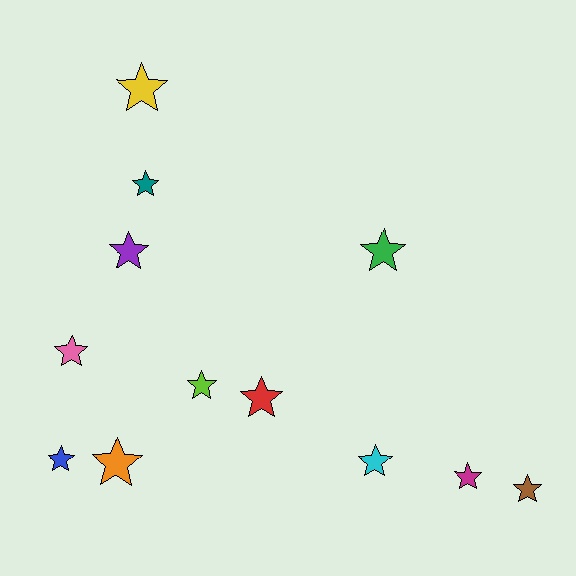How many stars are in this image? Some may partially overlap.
There are 12 stars.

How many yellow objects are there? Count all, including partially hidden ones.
There is 1 yellow object.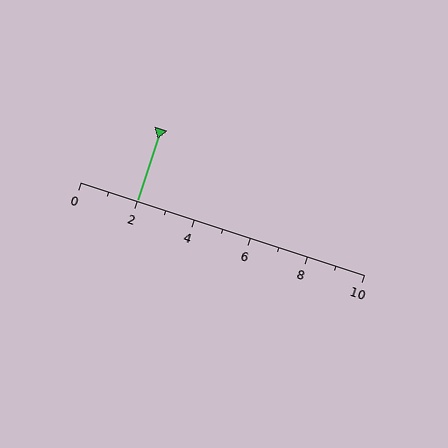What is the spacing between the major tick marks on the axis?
The major ticks are spaced 2 apart.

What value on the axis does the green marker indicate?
The marker indicates approximately 2.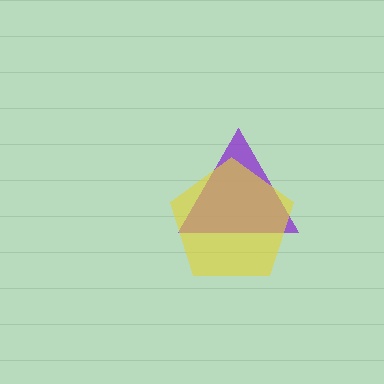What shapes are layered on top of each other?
The layered shapes are: a purple triangle, a yellow pentagon.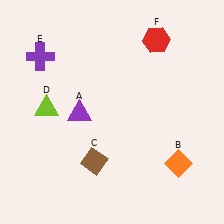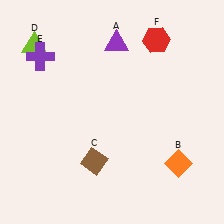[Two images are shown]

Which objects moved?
The objects that moved are: the purple triangle (A), the lime triangle (D).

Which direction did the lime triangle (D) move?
The lime triangle (D) moved up.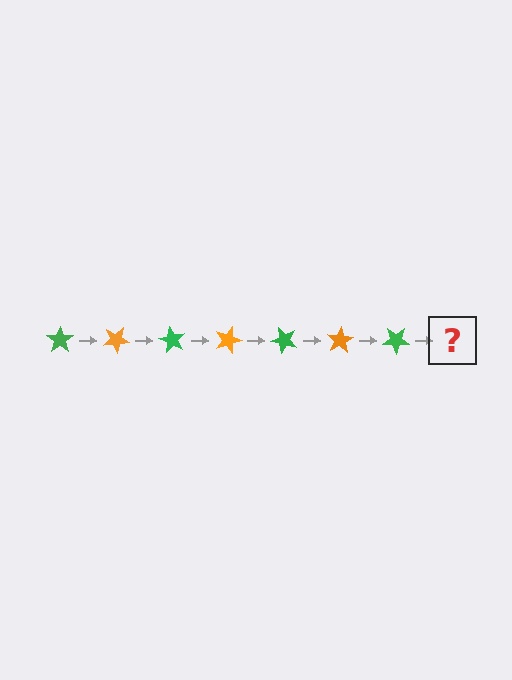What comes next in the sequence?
The next element should be an orange star, rotated 210 degrees from the start.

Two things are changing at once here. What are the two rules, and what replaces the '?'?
The two rules are that it rotates 30 degrees each step and the color cycles through green and orange. The '?' should be an orange star, rotated 210 degrees from the start.